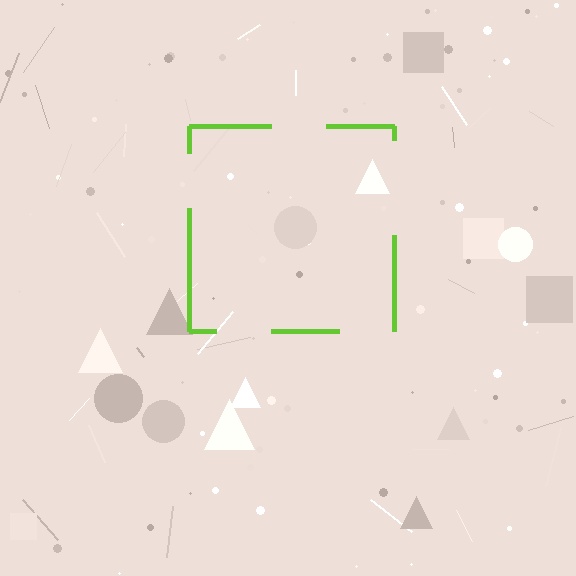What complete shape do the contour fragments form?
The contour fragments form a square.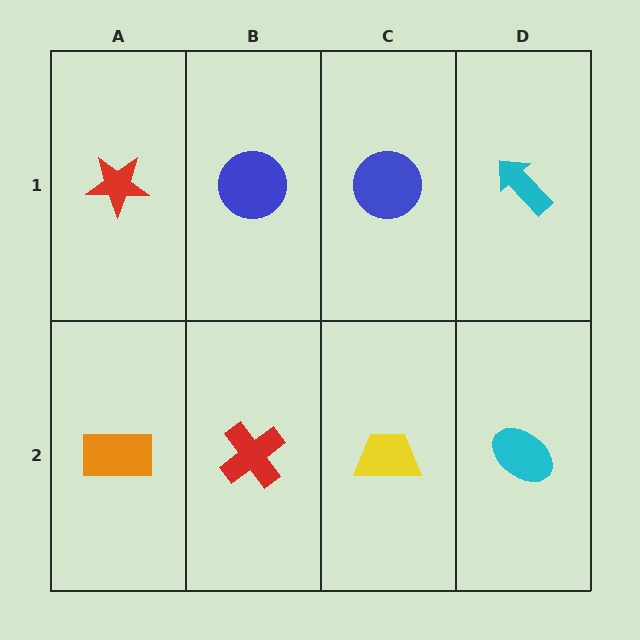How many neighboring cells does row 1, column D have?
2.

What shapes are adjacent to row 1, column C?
A yellow trapezoid (row 2, column C), a blue circle (row 1, column B), a cyan arrow (row 1, column D).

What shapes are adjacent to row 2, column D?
A cyan arrow (row 1, column D), a yellow trapezoid (row 2, column C).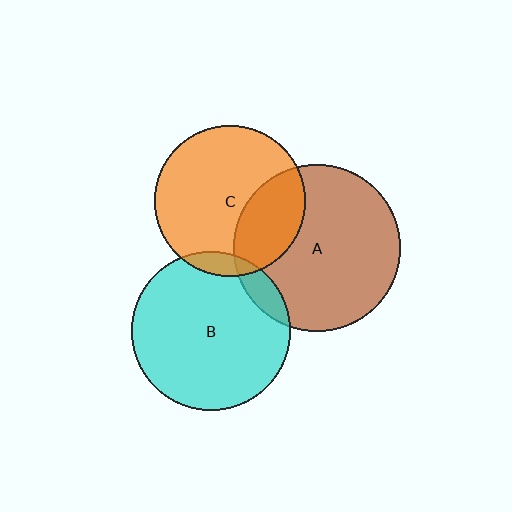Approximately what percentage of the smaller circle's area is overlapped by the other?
Approximately 10%.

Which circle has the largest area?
Circle A (brown).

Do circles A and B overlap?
Yes.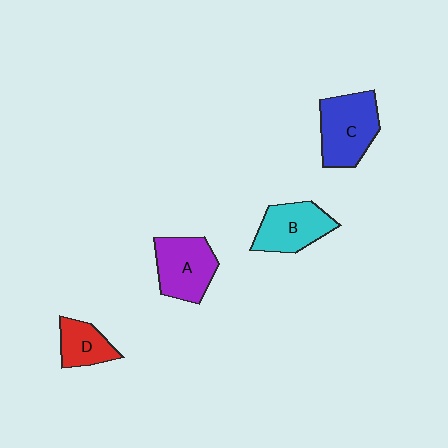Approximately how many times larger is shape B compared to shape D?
Approximately 1.5 times.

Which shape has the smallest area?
Shape D (red).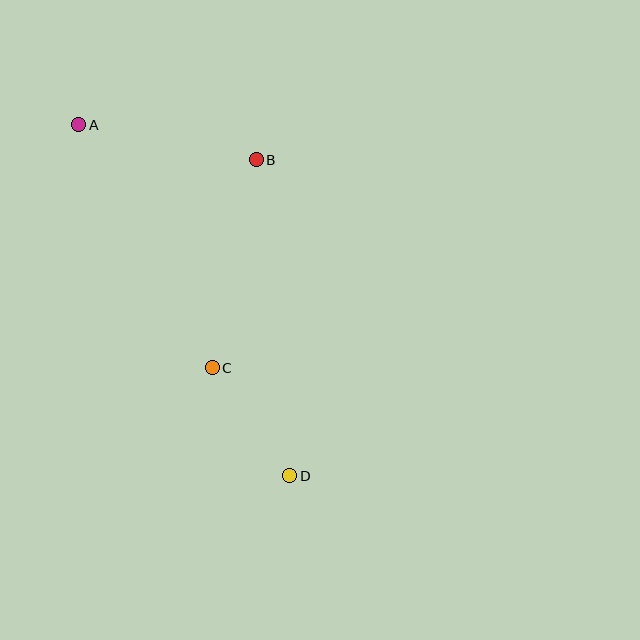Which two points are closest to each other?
Points C and D are closest to each other.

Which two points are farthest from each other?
Points A and D are farthest from each other.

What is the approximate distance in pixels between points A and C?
The distance between A and C is approximately 277 pixels.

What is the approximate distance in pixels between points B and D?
The distance between B and D is approximately 318 pixels.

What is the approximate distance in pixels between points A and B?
The distance between A and B is approximately 181 pixels.